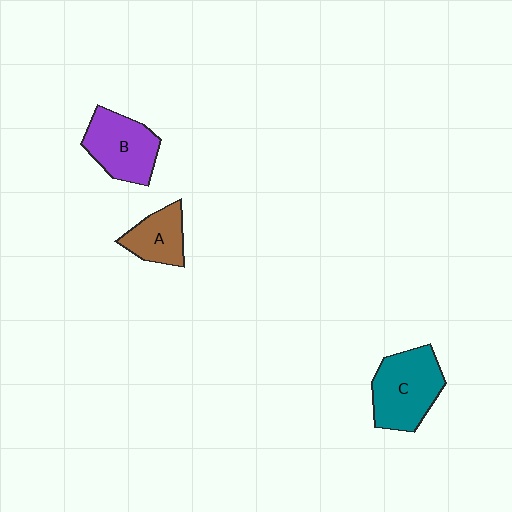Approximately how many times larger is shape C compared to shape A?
Approximately 1.7 times.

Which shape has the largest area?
Shape C (teal).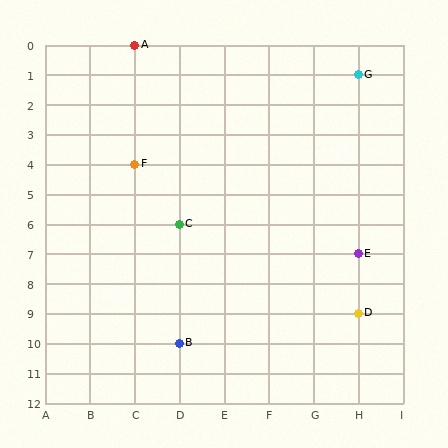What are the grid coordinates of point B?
Point B is at grid coordinates (D, 10).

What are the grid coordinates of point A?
Point A is at grid coordinates (C, 0).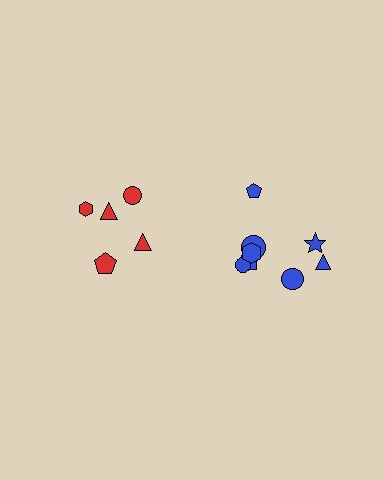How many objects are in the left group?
There are 5 objects.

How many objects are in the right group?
There are 8 objects.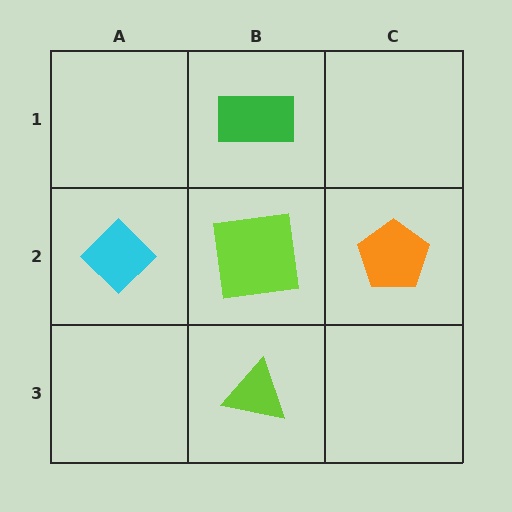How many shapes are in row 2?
3 shapes.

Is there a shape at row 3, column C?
No, that cell is empty.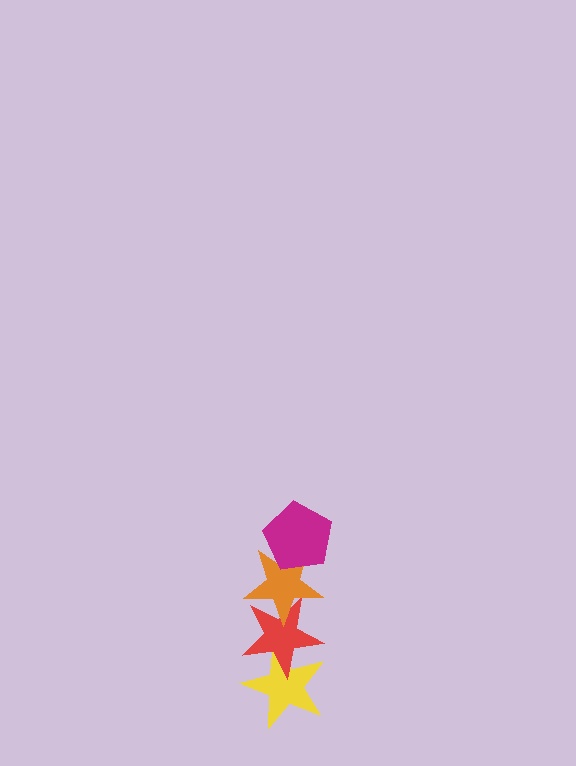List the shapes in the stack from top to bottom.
From top to bottom: the magenta pentagon, the orange star, the red star, the yellow star.